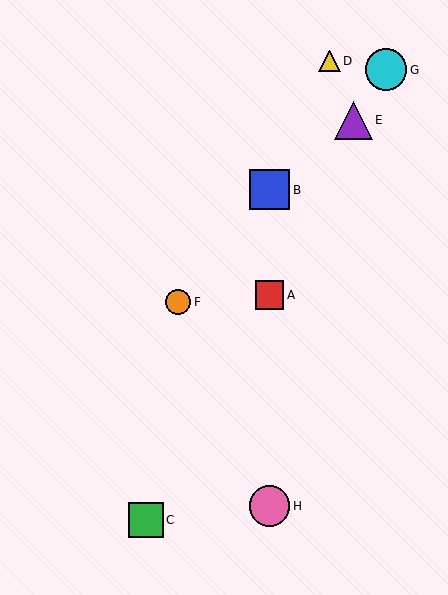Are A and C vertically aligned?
No, A is at x≈270 and C is at x≈146.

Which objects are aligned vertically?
Objects A, B, H are aligned vertically.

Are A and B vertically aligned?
Yes, both are at x≈270.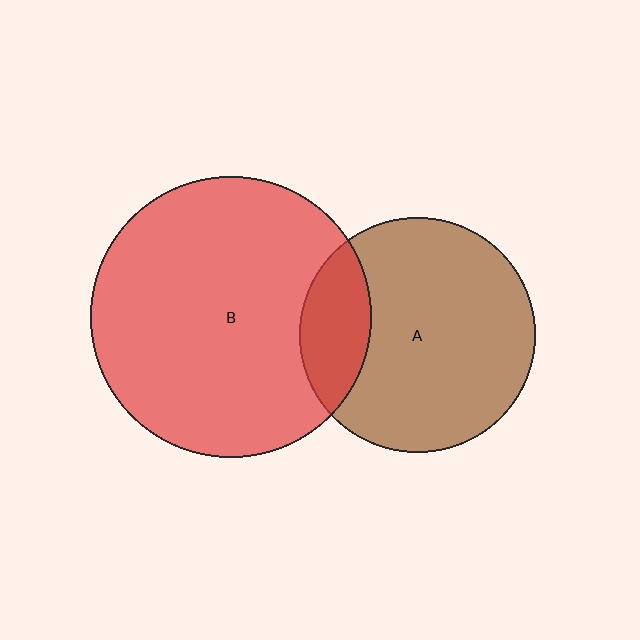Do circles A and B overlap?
Yes.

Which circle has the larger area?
Circle B (red).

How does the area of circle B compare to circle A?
Approximately 1.4 times.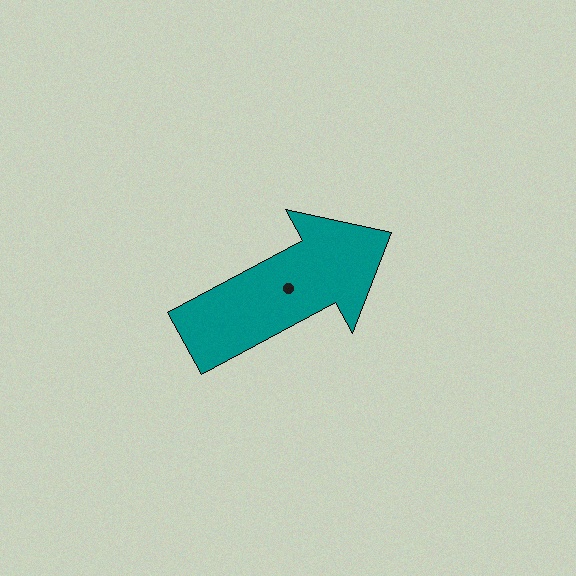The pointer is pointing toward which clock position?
Roughly 2 o'clock.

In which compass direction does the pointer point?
Northeast.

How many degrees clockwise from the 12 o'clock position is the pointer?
Approximately 62 degrees.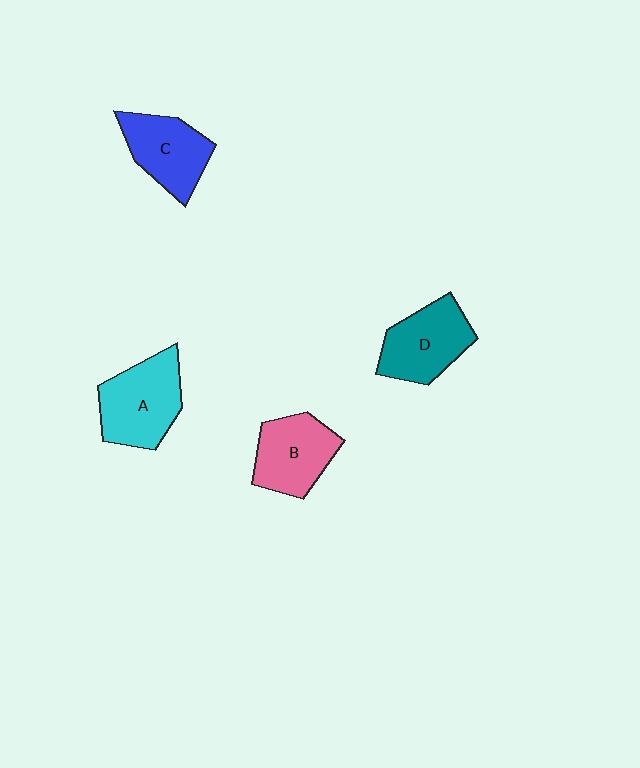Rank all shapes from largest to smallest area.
From largest to smallest: A (cyan), D (teal), B (pink), C (blue).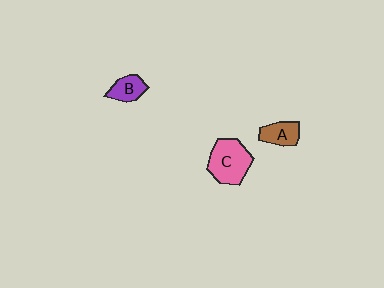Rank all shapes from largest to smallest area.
From largest to smallest: C (pink), A (brown), B (purple).